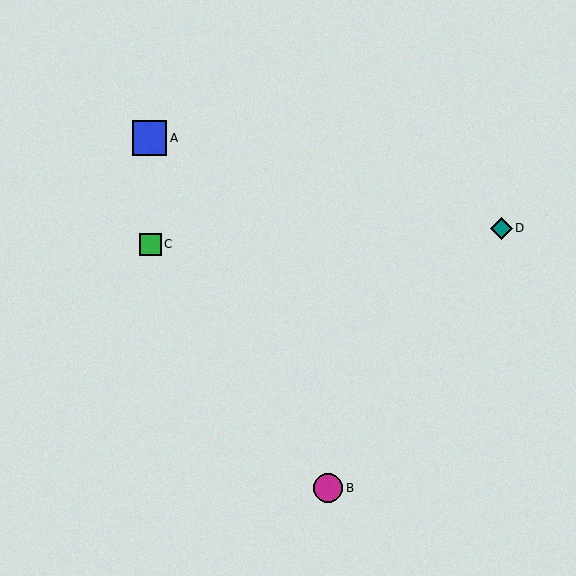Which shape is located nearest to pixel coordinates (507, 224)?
The teal diamond (labeled D) at (501, 228) is nearest to that location.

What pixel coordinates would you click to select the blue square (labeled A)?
Click at (149, 138) to select the blue square A.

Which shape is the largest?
The blue square (labeled A) is the largest.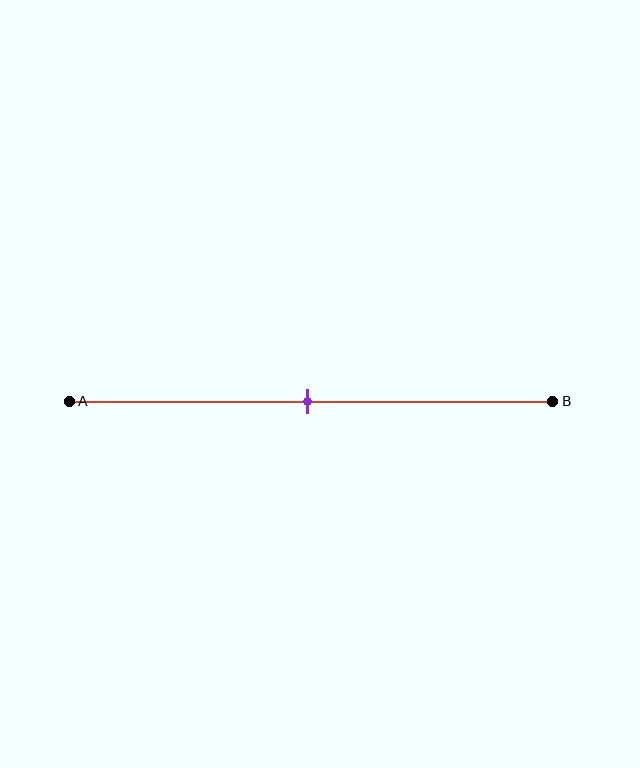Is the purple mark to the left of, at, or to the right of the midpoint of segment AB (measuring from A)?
The purple mark is approximately at the midpoint of segment AB.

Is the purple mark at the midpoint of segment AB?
Yes, the mark is approximately at the midpoint.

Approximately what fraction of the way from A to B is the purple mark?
The purple mark is approximately 50% of the way from A to B.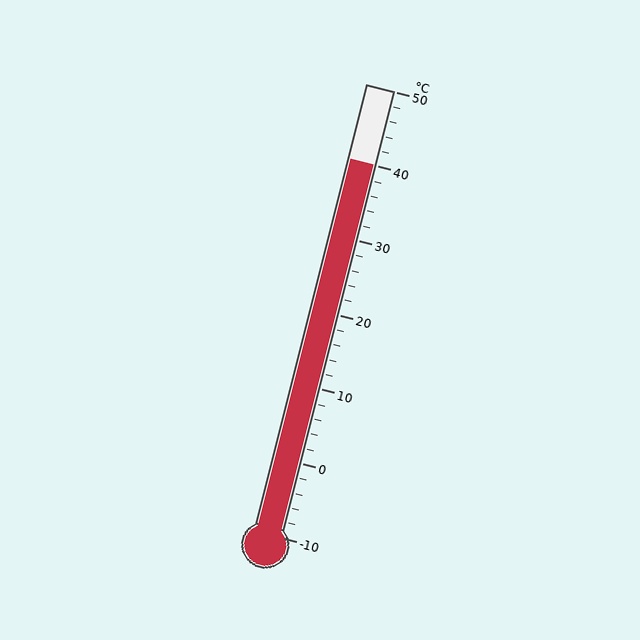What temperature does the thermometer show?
The thermometer shows approximately 40°C.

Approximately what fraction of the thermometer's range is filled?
The thermometer is filled to approximately 85% of its range.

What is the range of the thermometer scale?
The thermometer scale ranges from -10°C to 50°C.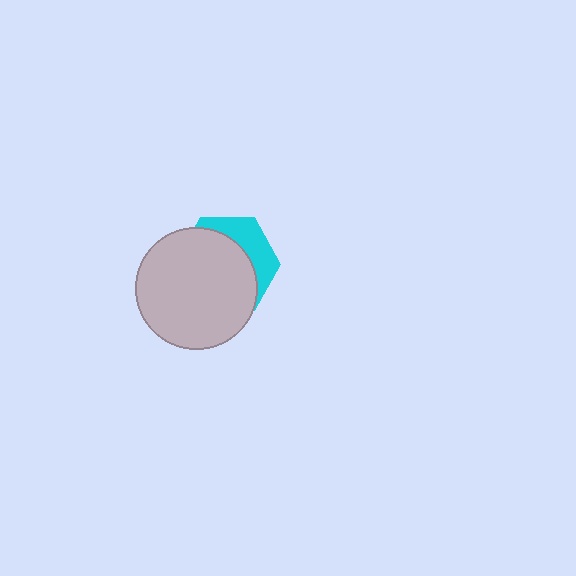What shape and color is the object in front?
The object in front is a light gray circle.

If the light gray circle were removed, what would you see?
You would see the complete cyan hexagon.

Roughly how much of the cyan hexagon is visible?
A small part of it is visible (roughly 31%).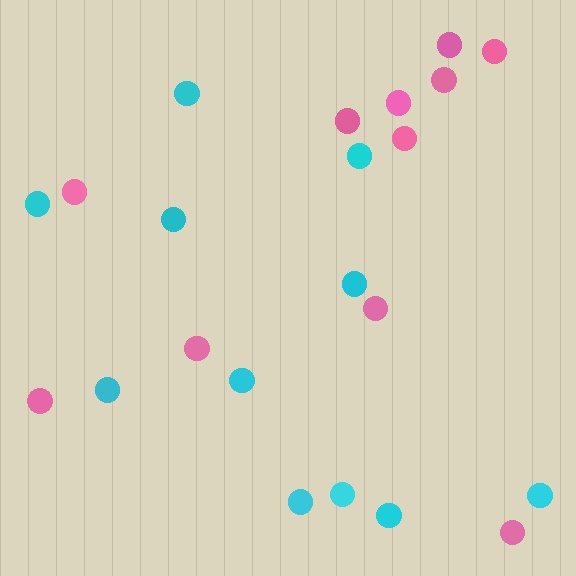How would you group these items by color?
There are 2 groups: one group of cyan circles (11) and one group of pink circles (11).